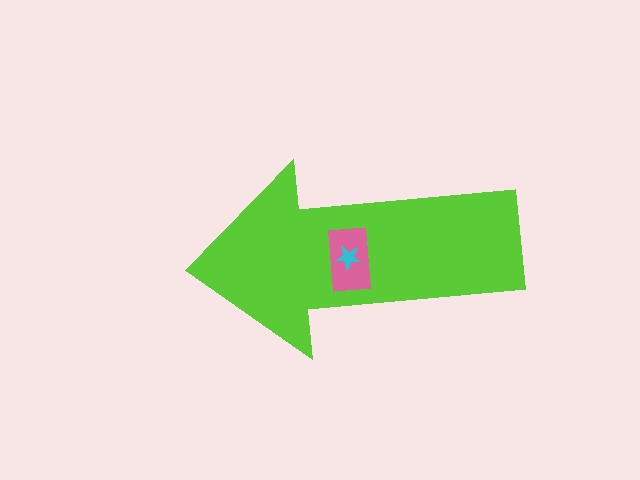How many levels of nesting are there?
3.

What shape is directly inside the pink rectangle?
The cyan star.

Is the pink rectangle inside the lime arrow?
Yes.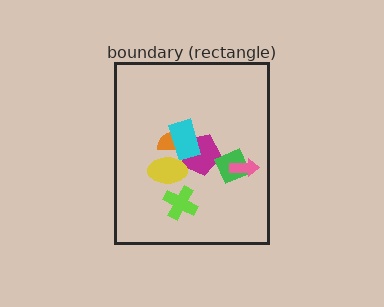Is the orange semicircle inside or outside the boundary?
Inside.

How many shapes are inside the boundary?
7 inside, 0 outside.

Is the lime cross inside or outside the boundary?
Inside.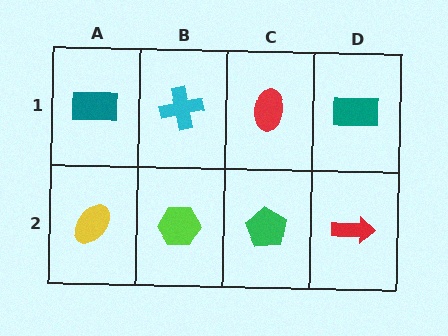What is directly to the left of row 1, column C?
A cyan cross.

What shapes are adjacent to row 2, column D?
A teal rectangle (row 1, column D), a green pentagon (row 2, column C).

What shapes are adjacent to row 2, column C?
A red ellipse (row 1, column C), a lime hexagon (row 2, column B), a red arrow (row 2, column D).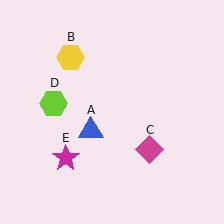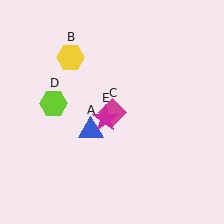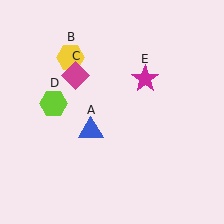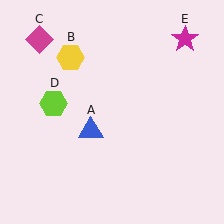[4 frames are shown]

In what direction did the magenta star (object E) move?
The magenta star (object E) moved up and to the right.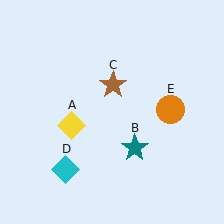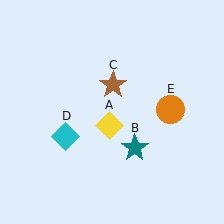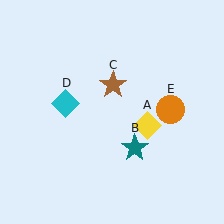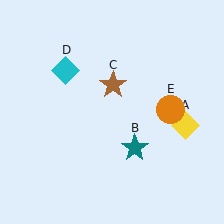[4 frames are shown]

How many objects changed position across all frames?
2 objects changed position: yellow diamond (object A), cyan diamond (object D).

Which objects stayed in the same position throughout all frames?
Teal star (object B) and brown star (object C) and orange circle (object E) remained stationary.